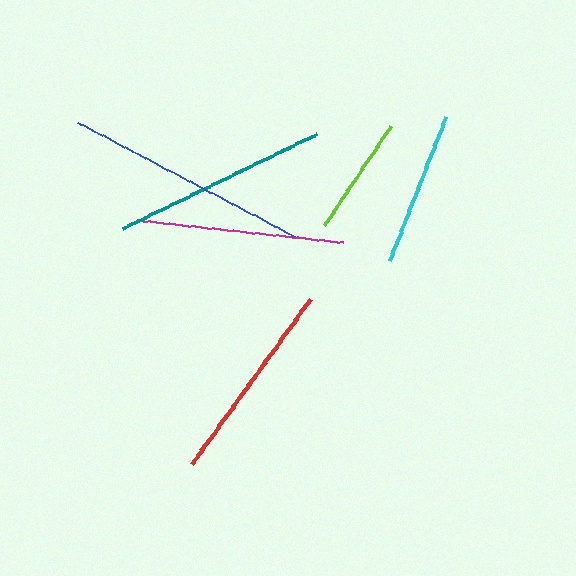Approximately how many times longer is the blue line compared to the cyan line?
The blue line is approximately 1.6 times the length of the cyan line.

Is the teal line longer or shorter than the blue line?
The blue line is longer than the teal line.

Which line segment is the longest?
The blue line is the longest at approximately 245 pixels.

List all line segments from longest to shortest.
From longest to shortest: blue, teal, magenta, red, cyan, lime.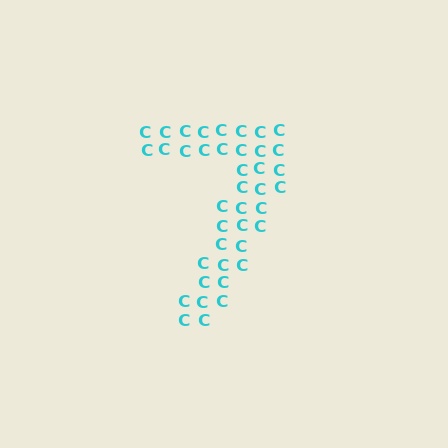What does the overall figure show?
The overall figure shows the digit 7.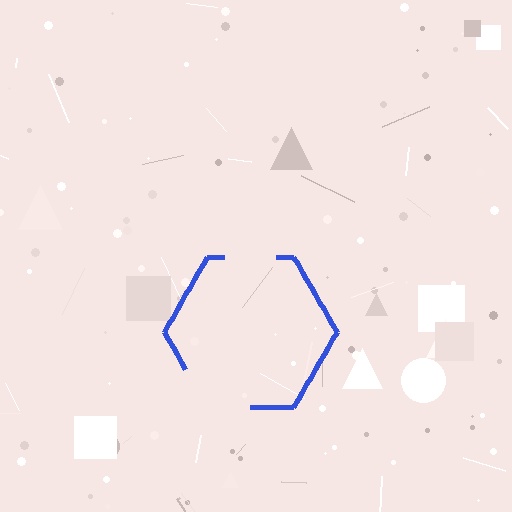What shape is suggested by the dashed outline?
The dashed outline suggests a hexagon.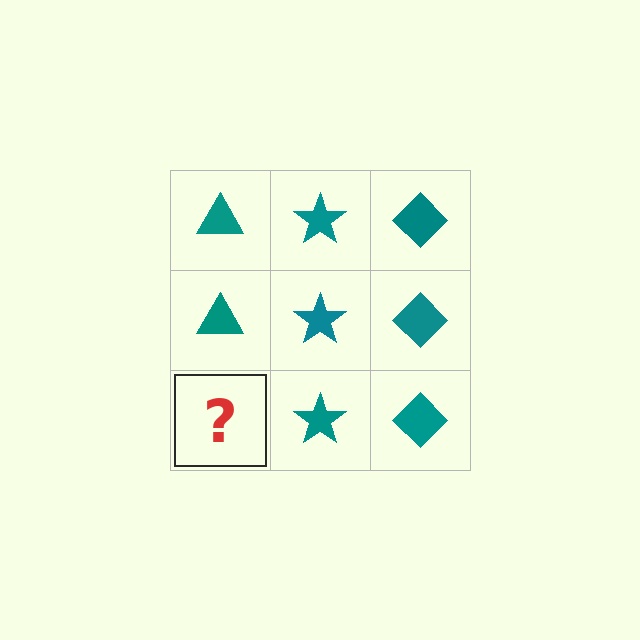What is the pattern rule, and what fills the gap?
The rule is that each column has a consistent shape. The gap should be filled with a teal triangle.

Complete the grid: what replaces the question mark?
The question mark should be replaced with a teal triangle.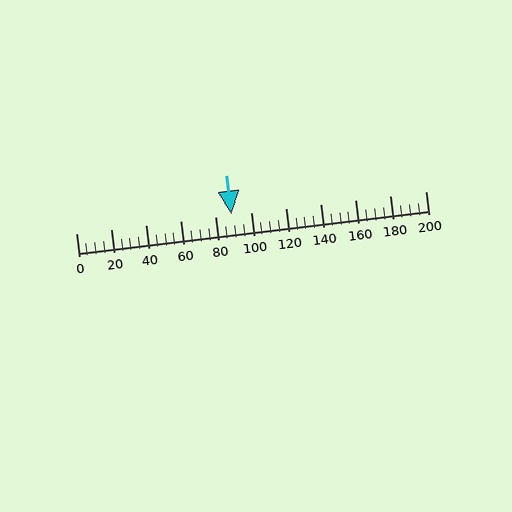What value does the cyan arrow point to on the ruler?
The cyan arrow points to approximately 89.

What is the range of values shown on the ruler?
The ruler shows values from 0 to 200.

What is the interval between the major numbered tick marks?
The major tick marks are spaced 20 units apart.